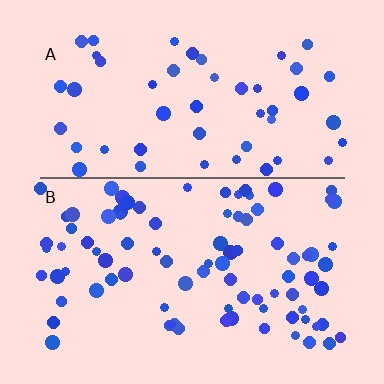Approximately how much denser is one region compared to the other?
Approximately 1.7× — region B over region A.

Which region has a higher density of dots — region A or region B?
B (the bottom).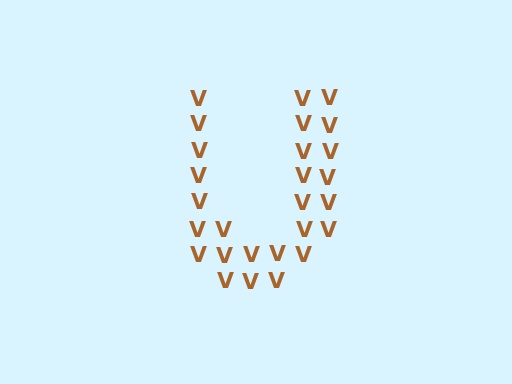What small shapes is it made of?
It is made of small letter V's.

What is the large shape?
The large shape is the letter U.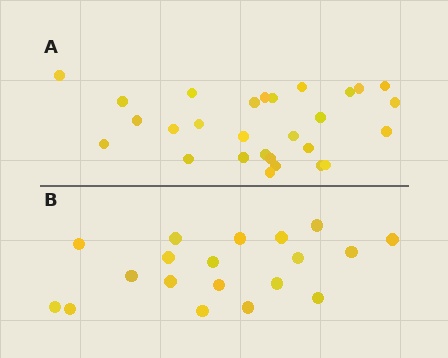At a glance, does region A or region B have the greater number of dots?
Region A (the top region) has more dots.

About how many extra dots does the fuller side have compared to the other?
Region A has roughly 8 or so more dots than region B.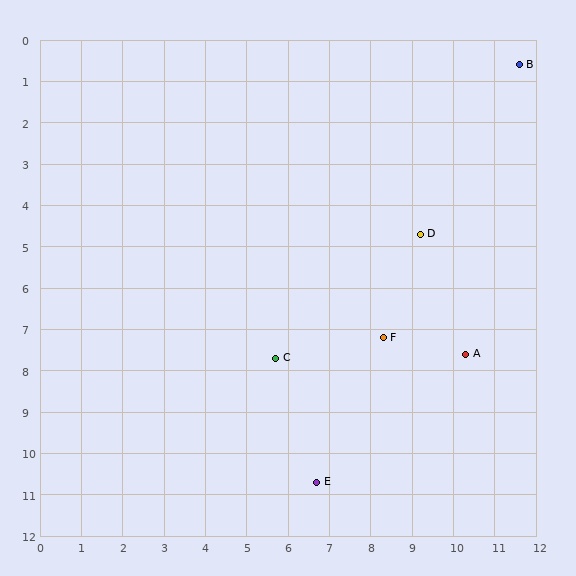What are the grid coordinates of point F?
Point F is at approximately (8.3, 7.2).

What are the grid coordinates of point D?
Point D is at approximately (9.2, 4.7).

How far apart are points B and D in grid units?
Points B and D are about 4.8 grid units apart.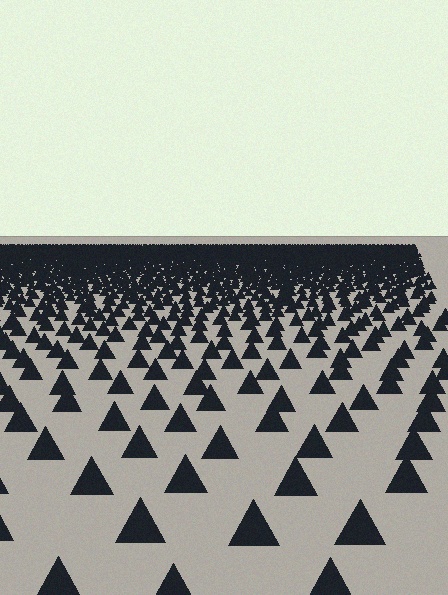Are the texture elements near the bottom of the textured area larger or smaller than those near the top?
Larger. Near the bottom, elements are closer to the viewer and appear at a bigger on-screen size.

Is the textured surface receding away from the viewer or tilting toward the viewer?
The surface is receding away from the viewer. Texture elements get smaller and denser toward the top.